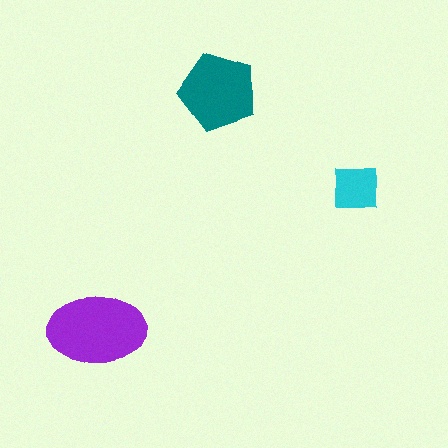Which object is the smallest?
The cyan square.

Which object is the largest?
The purple ellipse.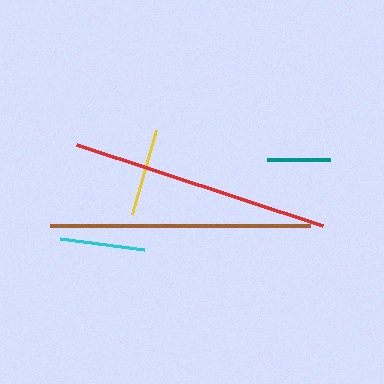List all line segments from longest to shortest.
From longest to shortest: brown, red, yellow, cyan, teal.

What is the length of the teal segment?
The teal segment is approximately 63 pixels long.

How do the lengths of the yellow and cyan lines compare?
The yellow and cyan lines are approximately the same length.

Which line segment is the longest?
The brown line is the longest at approximately 261 pixels.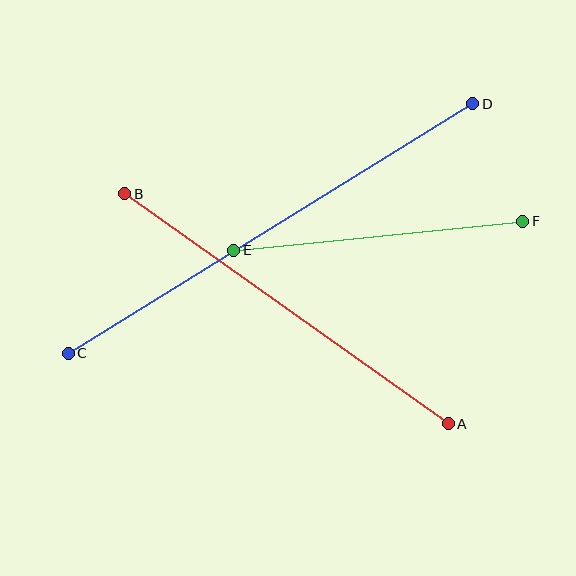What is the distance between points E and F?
The distance is approximately 290 pixels.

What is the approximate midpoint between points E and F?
The midpoint is at approximately (378, 236) pixels.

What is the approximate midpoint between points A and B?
The midpoint is at approximately (286, 309) pixels.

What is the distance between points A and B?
The distance is approximately 397 pixels.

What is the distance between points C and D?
The distance is approximately 475 pixels.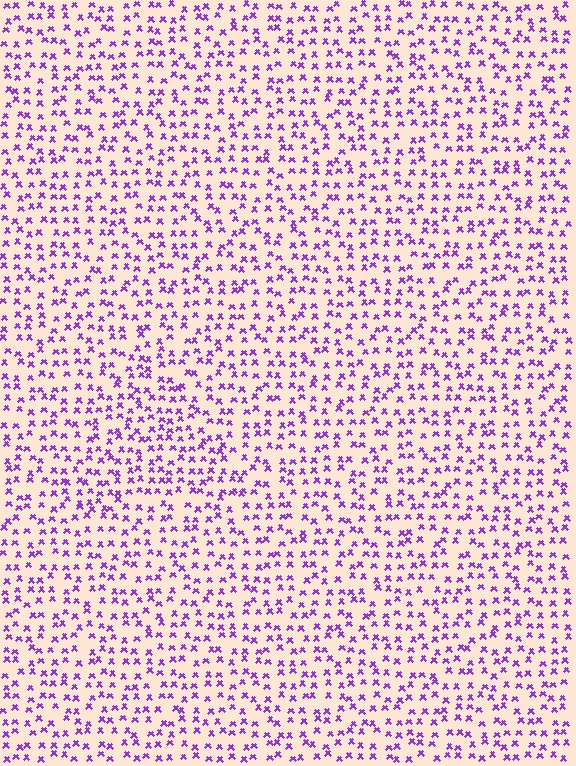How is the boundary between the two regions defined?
The boundary is defined by a change in element density (approximately 1.3x ratio). All elements are the same color, size, and shape.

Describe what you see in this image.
The image contains small purple elements arranged at two different densities. A triangle-shaped region is visible where the elements are more densely packed than the surrounding area.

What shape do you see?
I see a triangle.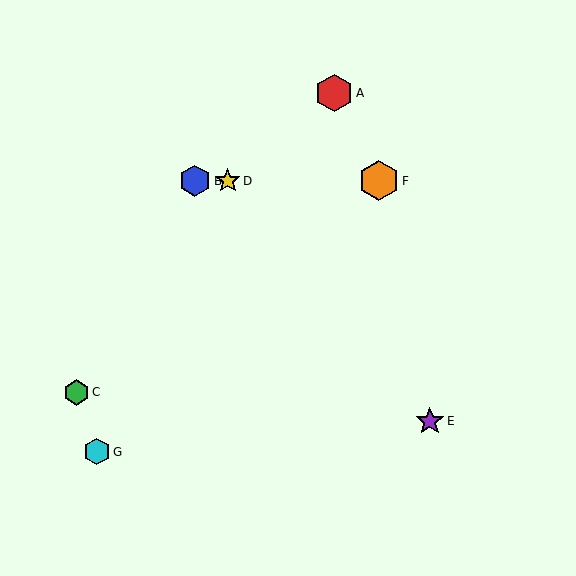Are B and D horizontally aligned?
Yes, both are at y≈181.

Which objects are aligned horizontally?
Objects B, D, F are aligned horizontally.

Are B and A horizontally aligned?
No, B is at y≈181 and A is at y≈93.